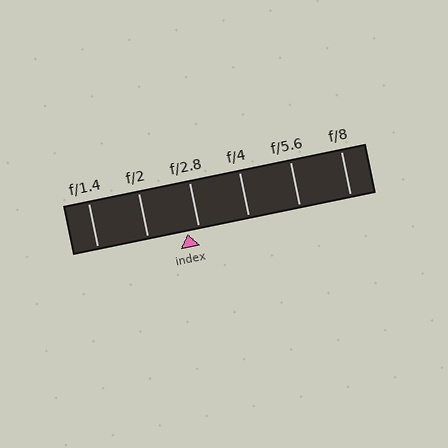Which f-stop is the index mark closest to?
The index mark is closest to f/2.8.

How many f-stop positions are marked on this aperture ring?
There are 6 f-stop positions marked.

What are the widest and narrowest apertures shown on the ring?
The widest aperture shown is f/1.4 and the narrowest is f/8.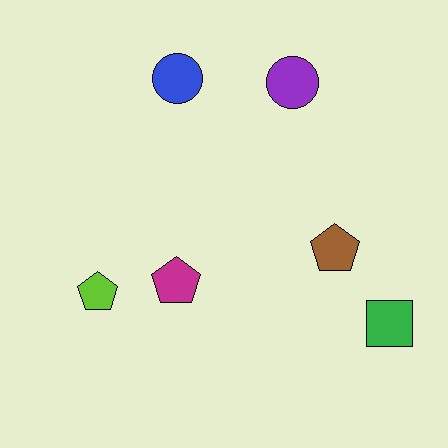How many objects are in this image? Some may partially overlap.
There are 6 objects.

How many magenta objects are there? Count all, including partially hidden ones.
There is 1 magenta object.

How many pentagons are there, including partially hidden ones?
There are 3 pentagons.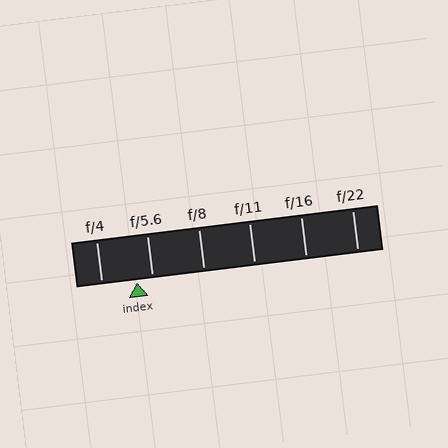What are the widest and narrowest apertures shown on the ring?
The widest aperture shown is f/4 and the narrowest is f/22.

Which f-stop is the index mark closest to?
The index mark is closest to f/5.6.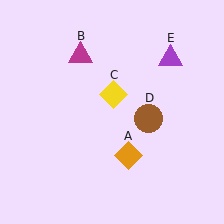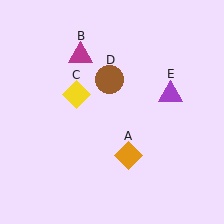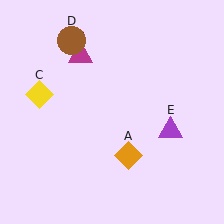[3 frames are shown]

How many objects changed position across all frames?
3 objects changed position: yellow diamond (object C), brown circle (object D), purple triangle (object E).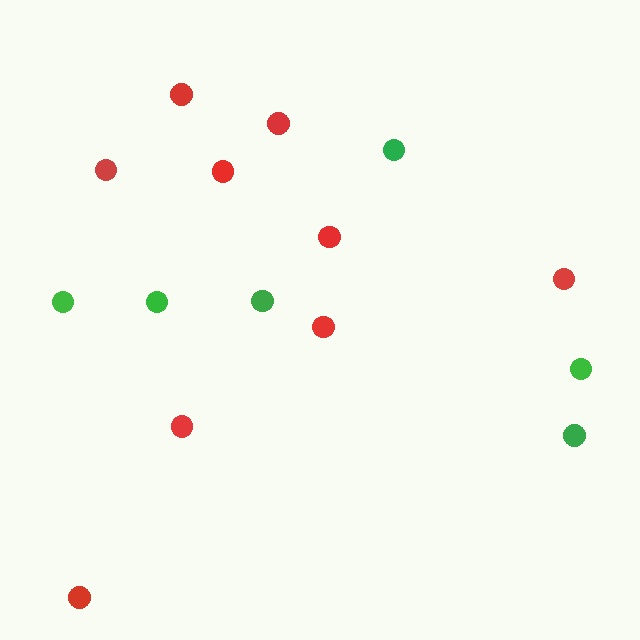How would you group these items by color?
There are 2 groups: one group of green circles (6) and one group of red circles (9).